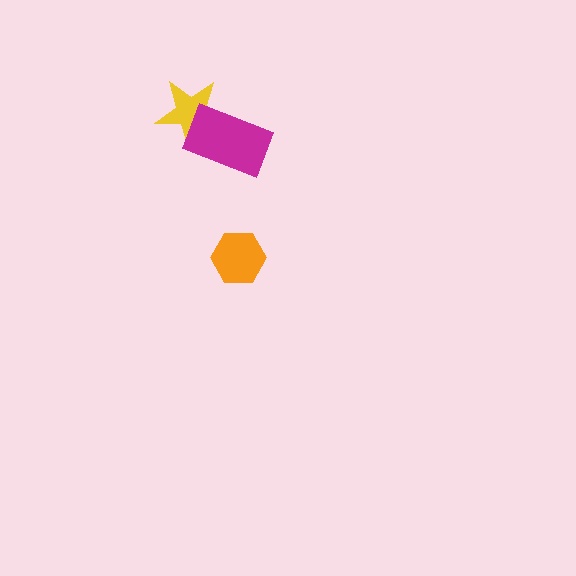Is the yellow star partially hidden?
Yes, it is partially covered by another shape.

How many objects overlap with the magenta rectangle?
1 object overlaps with the magenta rectangle.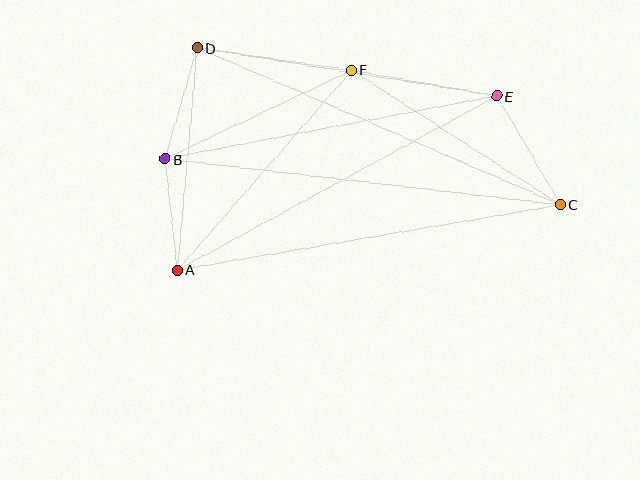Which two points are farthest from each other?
Points B and C are farthest from each other.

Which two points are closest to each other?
Points A and B are closest to each other.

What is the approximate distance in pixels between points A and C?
The distance between A and C is approximately 389 pixels.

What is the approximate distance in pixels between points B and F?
The distance between B and F is approximately 206 pixels.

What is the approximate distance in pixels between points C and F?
The distance between C and F is approximately 248 pixels.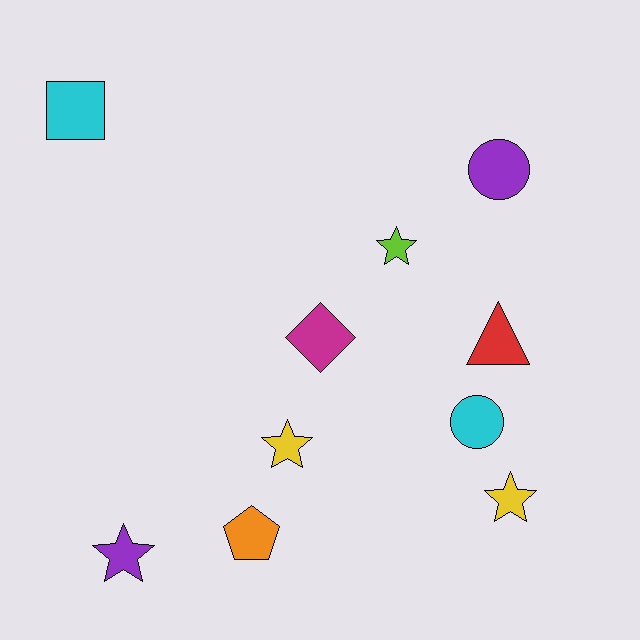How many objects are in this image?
There are 10 objects.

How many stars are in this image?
There are 4 stars.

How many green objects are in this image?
There are no green objects.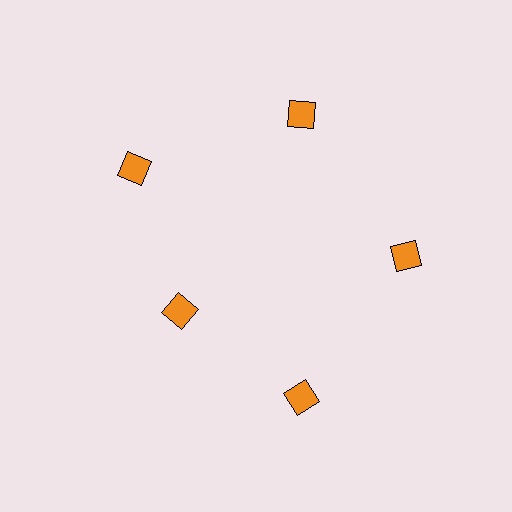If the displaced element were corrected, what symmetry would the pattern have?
It would have 5-fold rotational symmetry — the pattern would map onto itself every 72 degrees.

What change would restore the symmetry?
The symmetry would be restored by moving it outward, back onto the ring so that all 5 diamonds sit at equal angles and equal distance from the center.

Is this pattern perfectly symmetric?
No. The 5 orange diamonds are arranged in a ring, but one element near the 8 o'clock position is pulled inward toward the center, breaking the 5-fold rotational symmetry.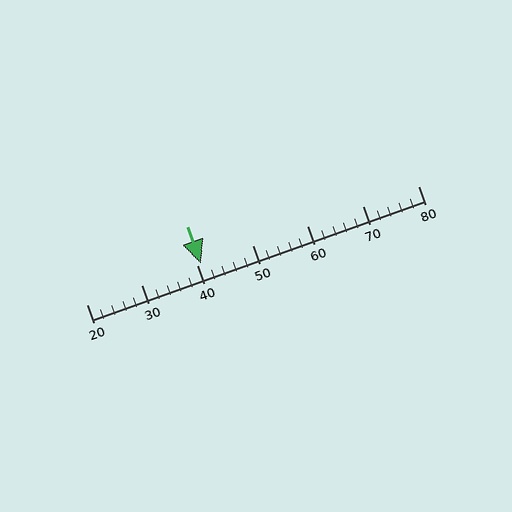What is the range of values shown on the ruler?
The ruler shows values from 20 to 80.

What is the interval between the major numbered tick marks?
The major tick marks are spaced 10 units apart.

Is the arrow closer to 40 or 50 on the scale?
The arrow is closer to 40.